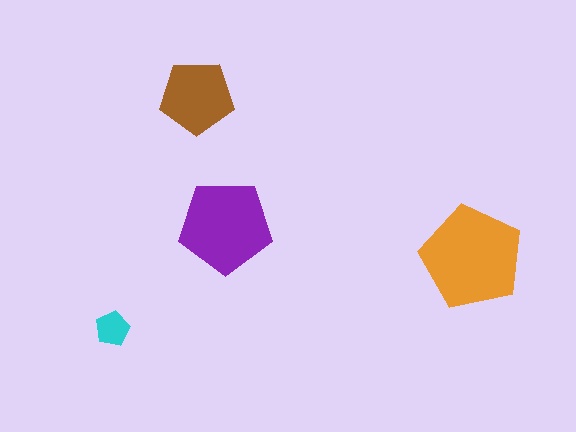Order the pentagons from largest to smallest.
the orange one, the purple one, the brown one, the cyan one.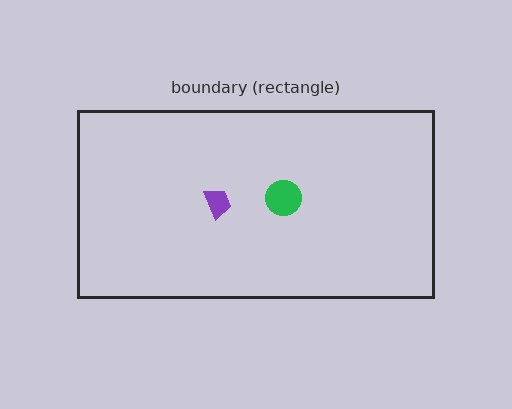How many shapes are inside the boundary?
2 inside, 0 outside.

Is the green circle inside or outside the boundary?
Inside.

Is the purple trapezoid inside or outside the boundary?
Inside.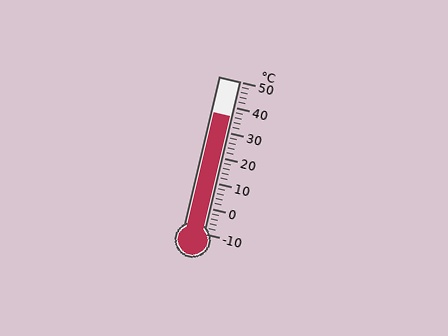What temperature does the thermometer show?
The thermometer shows approximately 36°C.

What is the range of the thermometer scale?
The thermometer scale ranges from -10°C to 50°C.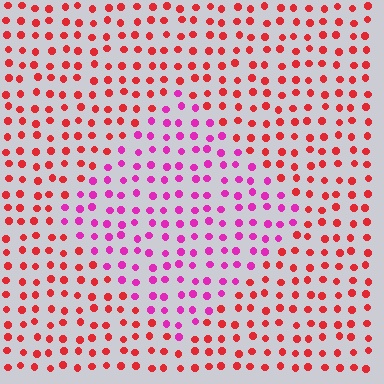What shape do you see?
I see a diamond.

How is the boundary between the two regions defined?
The boundary is defined purely by a slight shift in hue (about 44 degrees). Spacing, size, and orientation are identical on both sides.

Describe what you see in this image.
The image is filled with small red elements in a uniform arrangement. A diamond-shaped region is visible where the elements are tinted to a slightly different hue, forming a subtle color boundary.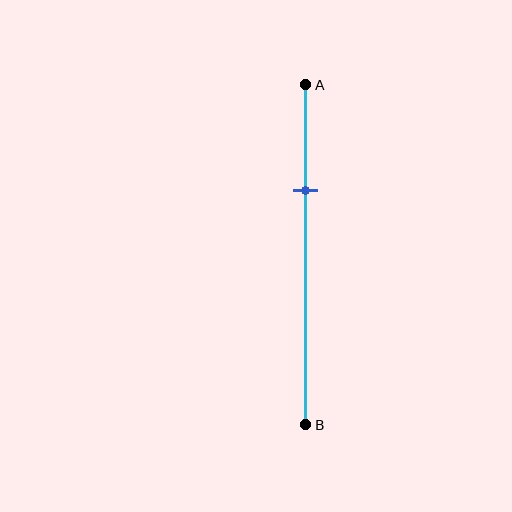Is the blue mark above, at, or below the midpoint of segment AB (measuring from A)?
The blue mark is above the midpoint of segment AB.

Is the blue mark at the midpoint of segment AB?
No, the mark is at about 30% from A, not at the 50% midpoint.